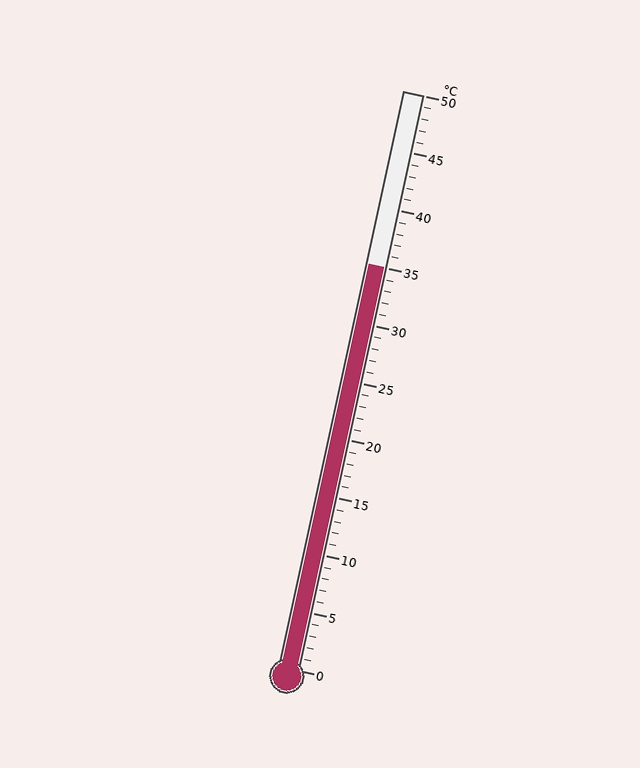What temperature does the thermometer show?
The thermometer shows approximately 35°C.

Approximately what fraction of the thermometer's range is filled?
The thermometer is filled to approximately 70% of its range.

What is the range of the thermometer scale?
The thermometer scale ranges from 0°C to 50°C.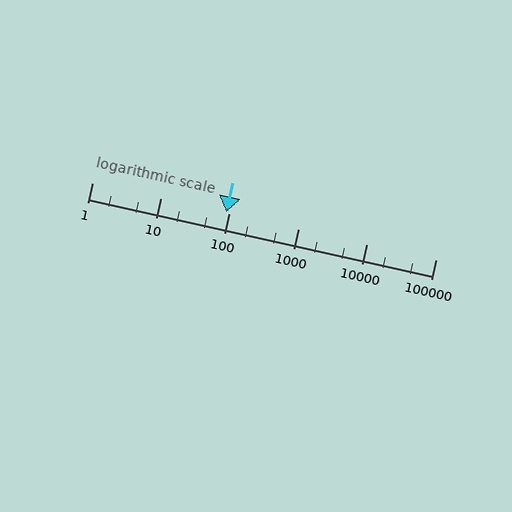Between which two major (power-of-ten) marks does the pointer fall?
The pointer is between 10 and 100.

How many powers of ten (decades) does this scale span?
The scale spans 5 decades, from 1 to 100000.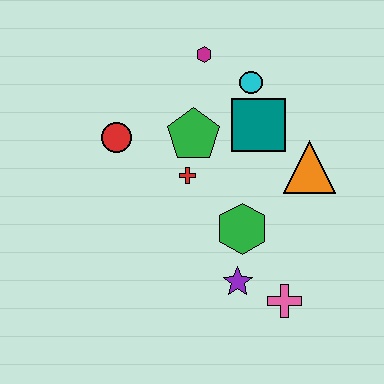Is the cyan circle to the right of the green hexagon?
Yes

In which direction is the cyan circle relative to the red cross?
The cyan circle is above the red cross.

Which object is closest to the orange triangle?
The teal square is closest to the orange triangle.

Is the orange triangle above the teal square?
No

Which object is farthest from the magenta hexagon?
The pink cross is farthest from the magenta hexagon.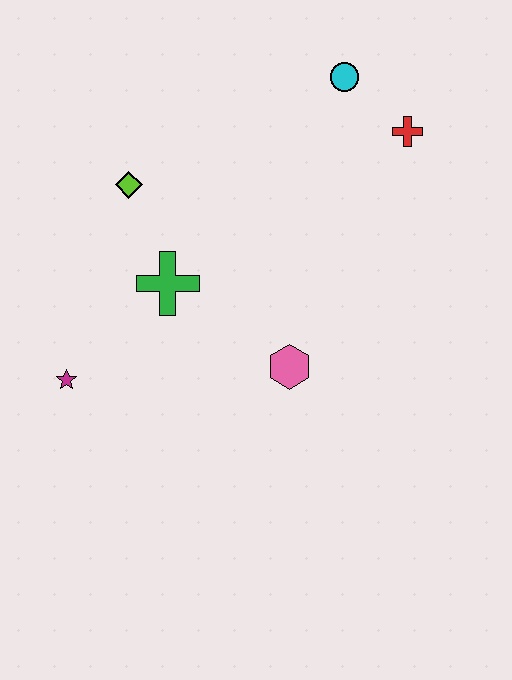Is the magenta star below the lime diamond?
Yes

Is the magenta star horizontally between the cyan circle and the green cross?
No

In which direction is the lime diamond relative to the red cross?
The lime diamond is to the left of the red cross.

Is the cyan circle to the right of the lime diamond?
Yes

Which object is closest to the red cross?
The cyan circle is closest to the red cross.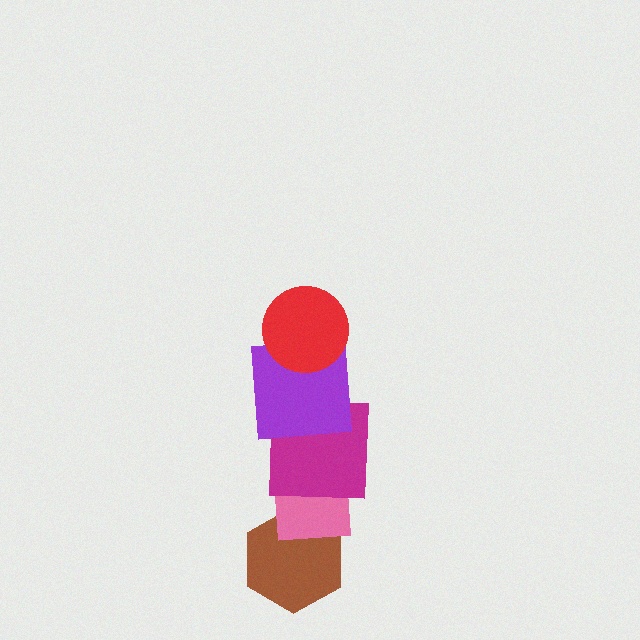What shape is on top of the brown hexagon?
The pink square is on top of the brown hexagon.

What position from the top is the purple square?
The purple square is 2nd from the top.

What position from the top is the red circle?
The red circle is 1st from the top.